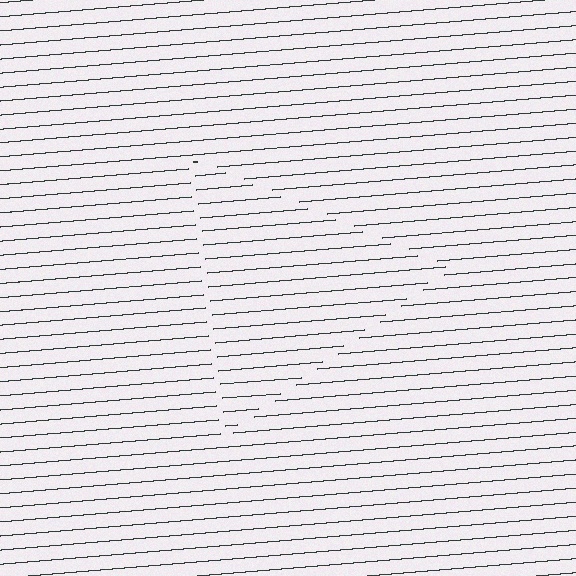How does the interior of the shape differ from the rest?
The interior of the shape contains the same grating, shifted by half a period — the contour is defined by the phase discontinuity where line-ends from the inner and outer gratings abut.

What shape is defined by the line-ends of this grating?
An illusory triangle. The interior of the shape contains the same grating, shifted by half a period — the contour is defined by the phase discontinuity where line-ends from the inner and outer gratings abut.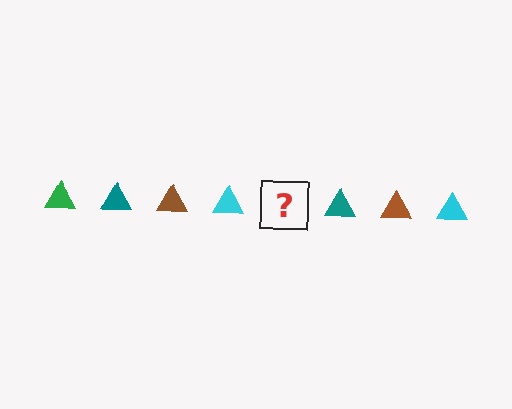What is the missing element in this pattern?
The missing element is a green triangle.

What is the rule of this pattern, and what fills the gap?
The rule is that the pattern cycles through green, teal, brown, cyan triangles. The gap should be filled with a green triangle.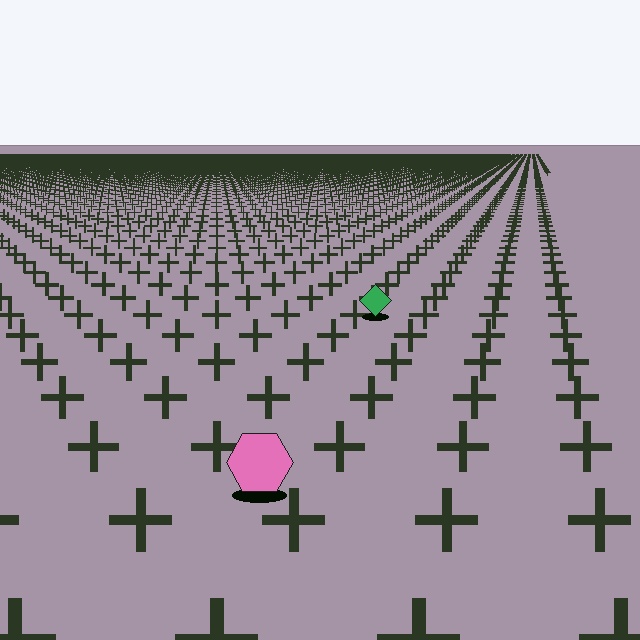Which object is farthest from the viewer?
The green diamond is farthest from the viewer. It appears smaller and the ground texture around it is denser.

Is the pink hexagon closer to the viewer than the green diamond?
Yes. The pink hexagon is closer — you can tell from the texture gradient: the ground texture is coarser near it.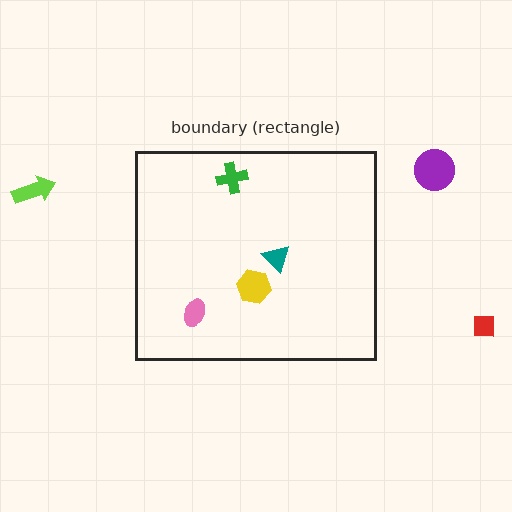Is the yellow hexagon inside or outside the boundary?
Inside.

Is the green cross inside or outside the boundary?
Inside.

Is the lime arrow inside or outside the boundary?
Outside.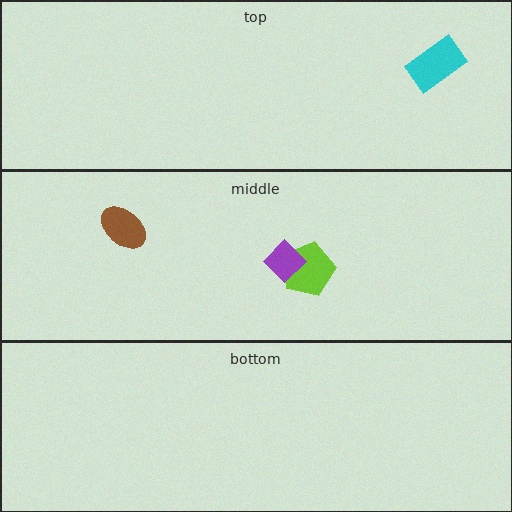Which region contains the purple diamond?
The middle region.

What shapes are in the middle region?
The lime pentagon, the brown ellipse, the purple diamond.